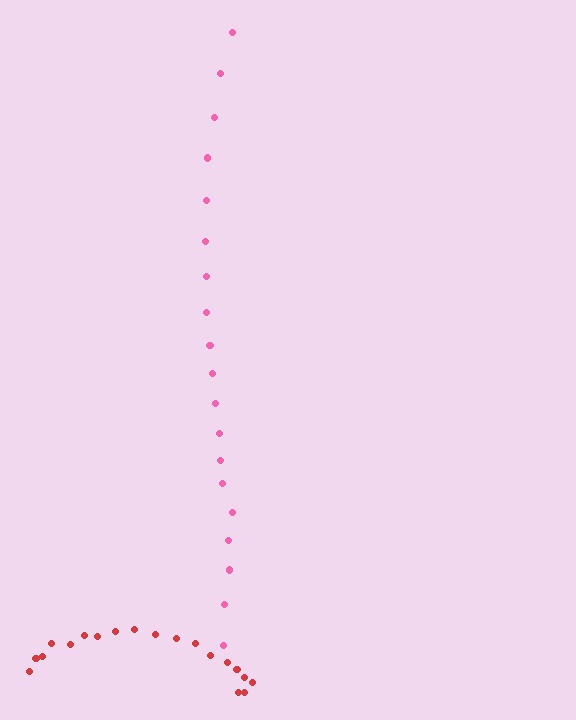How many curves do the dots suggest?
There are 2 distinct paths.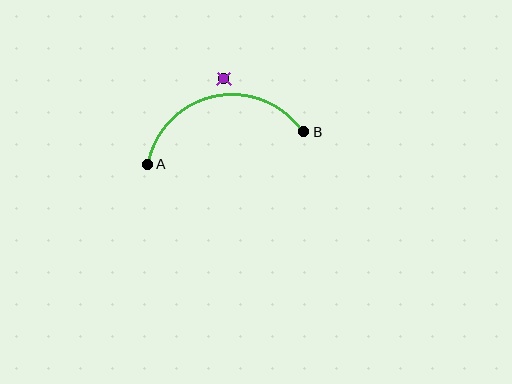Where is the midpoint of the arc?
The arc midpoint is the point on the curve farthest from the straight line joining A and B. It sits above that line.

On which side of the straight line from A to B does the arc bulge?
The arc bulges above the straight line connecting A and B.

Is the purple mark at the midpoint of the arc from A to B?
No — the purple mark does not lie on the arc at all. It sits slightly outside the curve.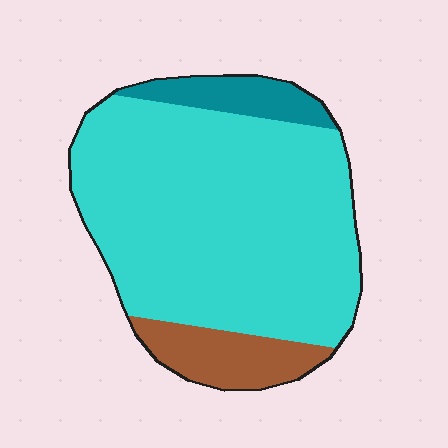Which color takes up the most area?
Cyan, at roughly 80%.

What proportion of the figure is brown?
Brown takes up about one eighth (1/8) of the figure.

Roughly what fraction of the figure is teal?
Teal covers 9% of the figure.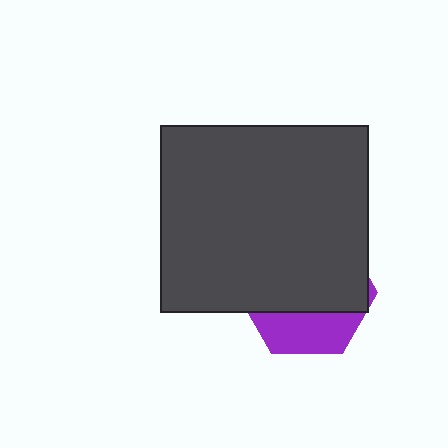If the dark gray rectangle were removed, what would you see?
You would see the complete purple hexagon.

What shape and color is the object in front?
The object in front is a dark gray rectangle.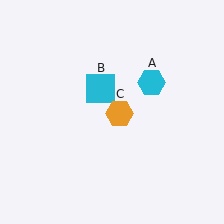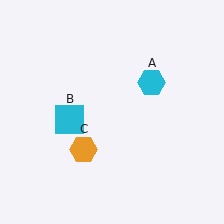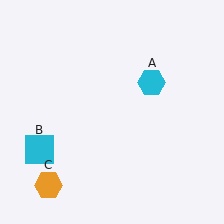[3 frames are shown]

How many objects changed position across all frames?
2 objects changed position: cyan square (object B), orange hexagon (object C).